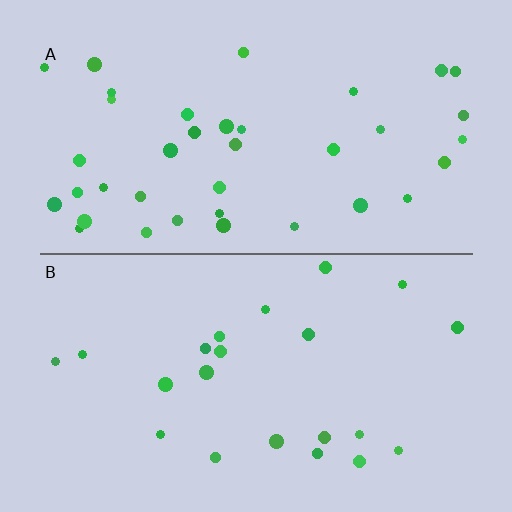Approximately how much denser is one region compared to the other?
Approximately 1.7× — region A over region B.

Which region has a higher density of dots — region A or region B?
A (the top).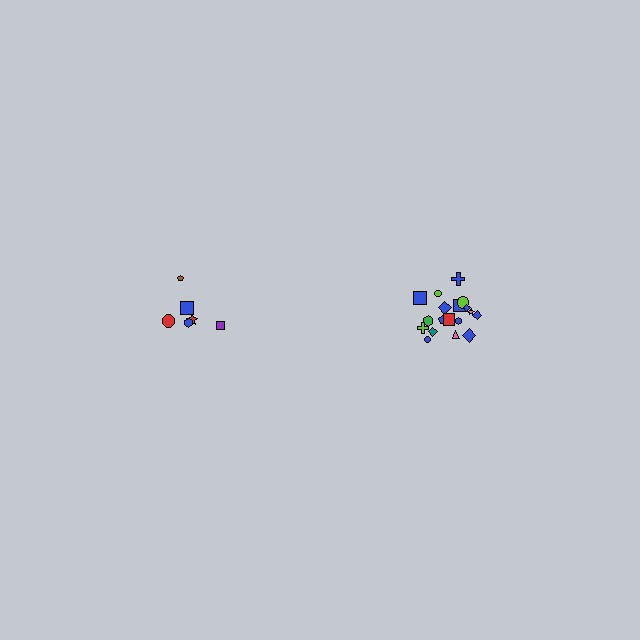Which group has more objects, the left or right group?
The right group.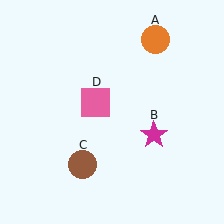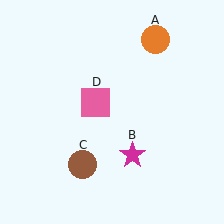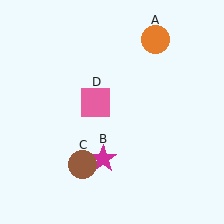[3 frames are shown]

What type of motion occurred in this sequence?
The magenta star (object B) rotated clockwise around the center of the scene.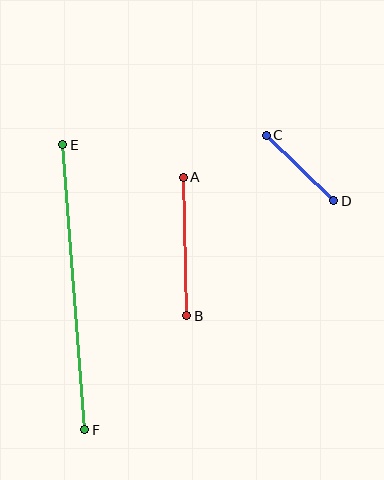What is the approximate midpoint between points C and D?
The midpoint is at approximately (300, 168) pixels.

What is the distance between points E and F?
The distance is approximately 286 pixels.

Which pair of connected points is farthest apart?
Points E and F are farthest apart.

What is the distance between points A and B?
The distance is approximately 139 pixels.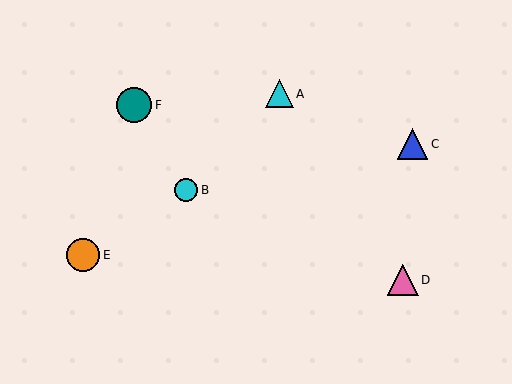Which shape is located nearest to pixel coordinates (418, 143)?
The blue triangle (labeled C) at (413, 144) is nearest to that location.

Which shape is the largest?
The teal circle (labeled F) is the largest.